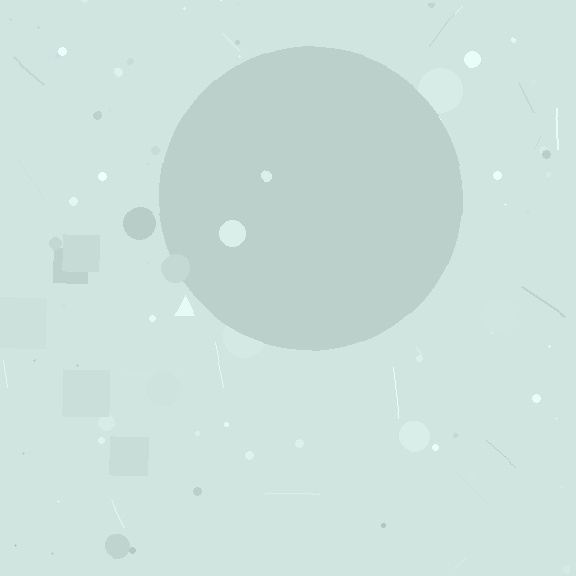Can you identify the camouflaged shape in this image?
The camouflaged shape is a circle.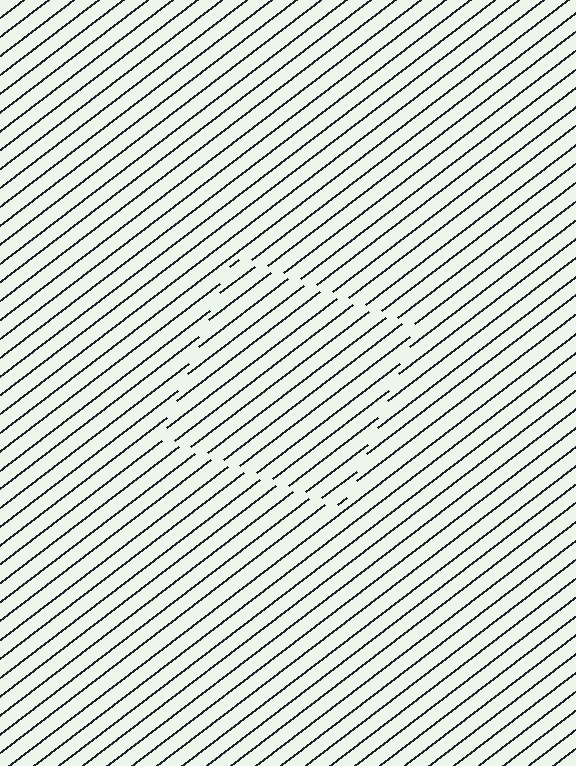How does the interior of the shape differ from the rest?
The interior of the shape contains the same grating, shifted by half a period — the contour is defined by the phase discontinuity where line-ends from the inner and outer gratings abut.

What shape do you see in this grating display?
An illusory square. The interior of the shape contains the same grating, shifted by half a period — the contour is defined by the phase discontinuity where line-ends from the inner and outer gratings abut.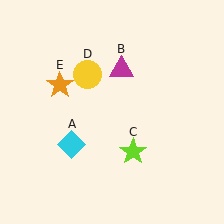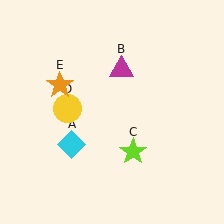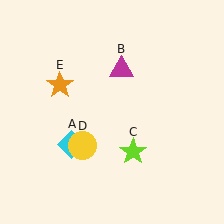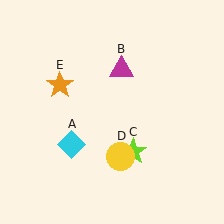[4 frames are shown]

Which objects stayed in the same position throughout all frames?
Cyan diamond (object A) and magenta triangle (object B) and lime star (object C) and orange star (object E) remained stationary.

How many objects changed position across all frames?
1 object changed position: yellow circle (object D).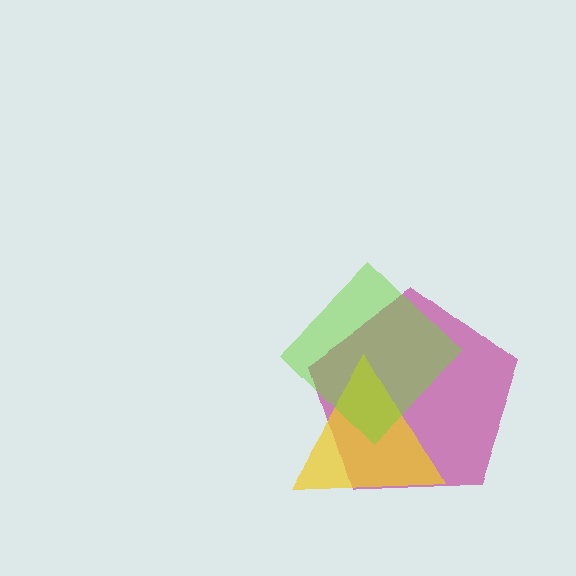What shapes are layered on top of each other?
The layered shapes are: a magenta pentagon, a yellow triangle, a lime diamond.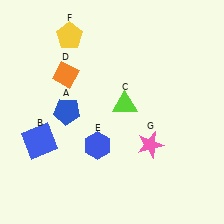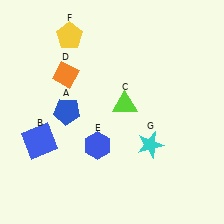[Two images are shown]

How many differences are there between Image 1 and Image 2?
There is 1 difference between the two images.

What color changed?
The star (G) changed from pink in Image 1 to cyan in Image 2.